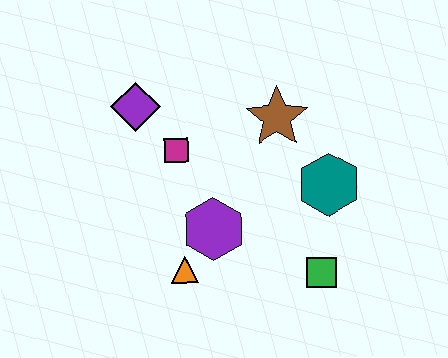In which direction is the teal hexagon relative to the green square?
The teal hexagon is above the green square.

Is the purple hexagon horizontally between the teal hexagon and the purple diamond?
Yes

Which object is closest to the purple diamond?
The magenta square is closest to the purple diamond.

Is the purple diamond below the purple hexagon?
No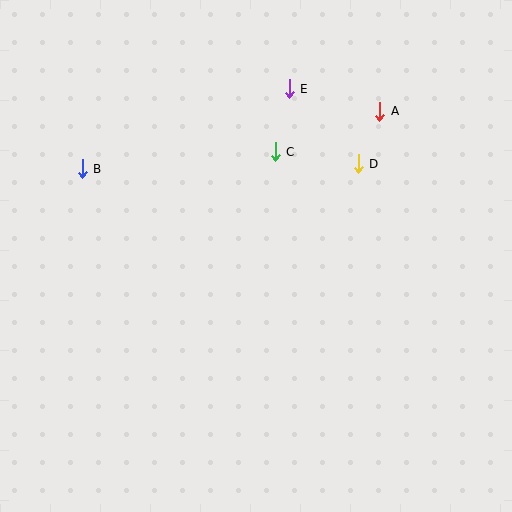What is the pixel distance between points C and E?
The distance between C and E is 65 pixels.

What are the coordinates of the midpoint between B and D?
The midpoint between B and D is at (220, 166).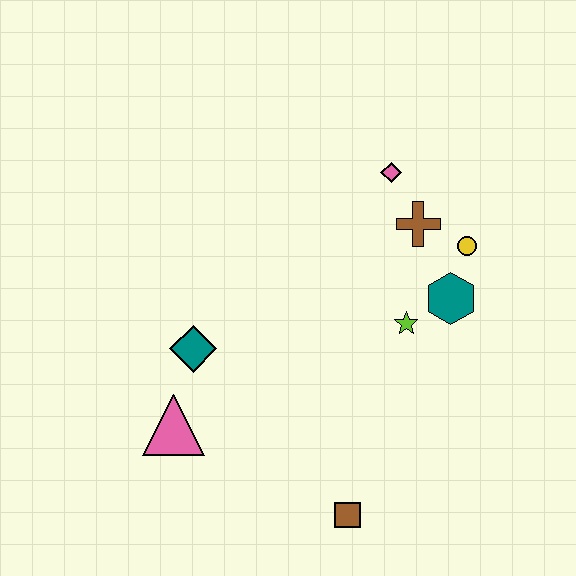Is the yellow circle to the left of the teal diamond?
No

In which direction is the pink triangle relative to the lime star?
The pink triangle is to the left of the lime star.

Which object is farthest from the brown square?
The pink diamond is farthest from the brown square.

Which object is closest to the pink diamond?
The brown cross is closest to the pink diamond.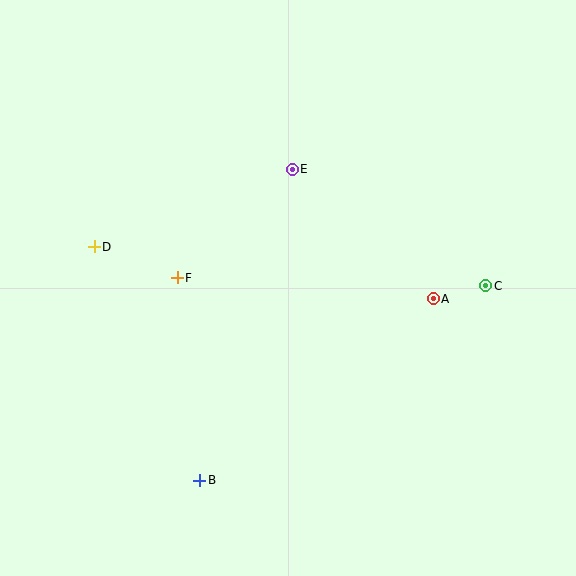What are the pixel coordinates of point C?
Point C is at (486, 286).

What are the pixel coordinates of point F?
Point F is at (177, 278).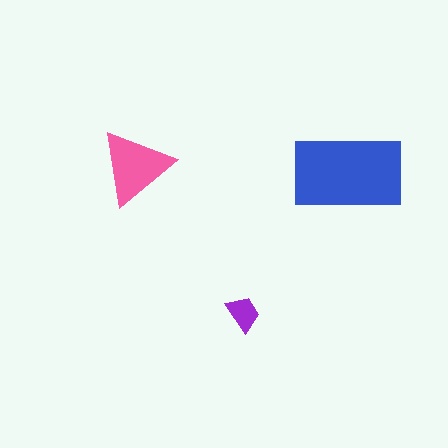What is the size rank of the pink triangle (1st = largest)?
2nd.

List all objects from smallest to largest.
The purple trapezoid, the pink triangle, the blue rectangle.